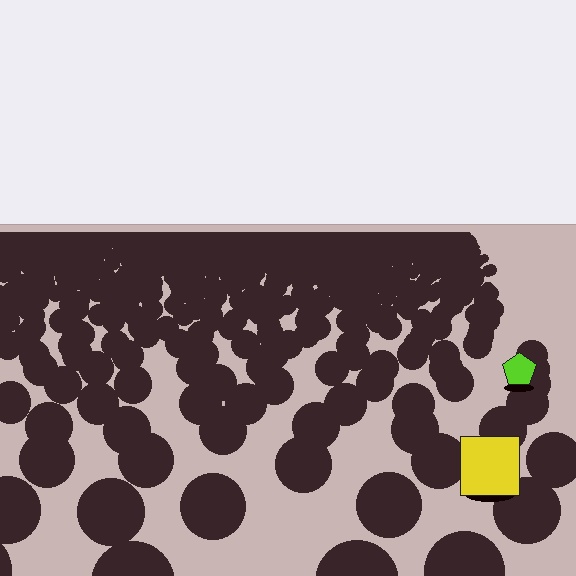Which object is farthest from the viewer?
The lime pentagon is farthest from the viewer. It appears smaller and the ground texture around it is denser.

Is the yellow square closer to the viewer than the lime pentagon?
Yes. The yellow square is closer — you can tell from the texture gradient: the ground texture is coarser near it.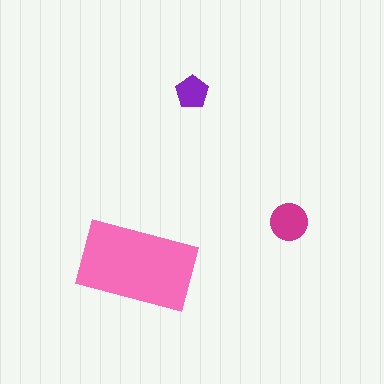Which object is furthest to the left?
The pink rectangle is leftmost.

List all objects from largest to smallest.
The pink rectangle, the magenta circle, the purple pentagon.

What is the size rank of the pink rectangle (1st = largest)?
1st.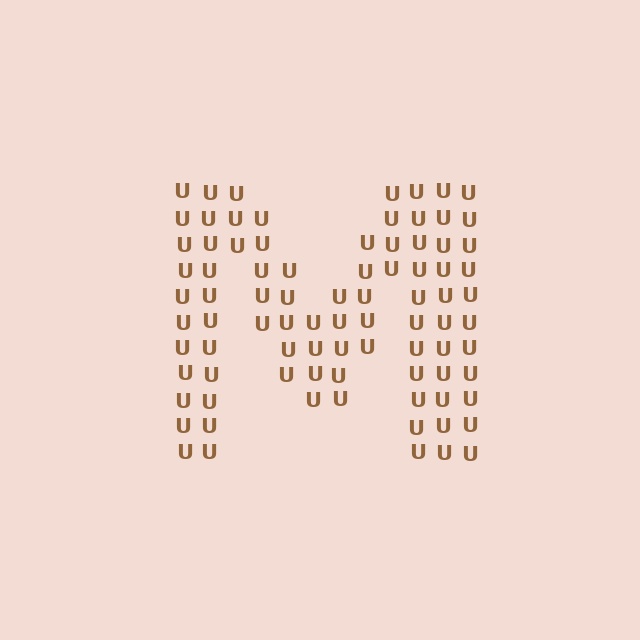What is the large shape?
The large shape is the letter M.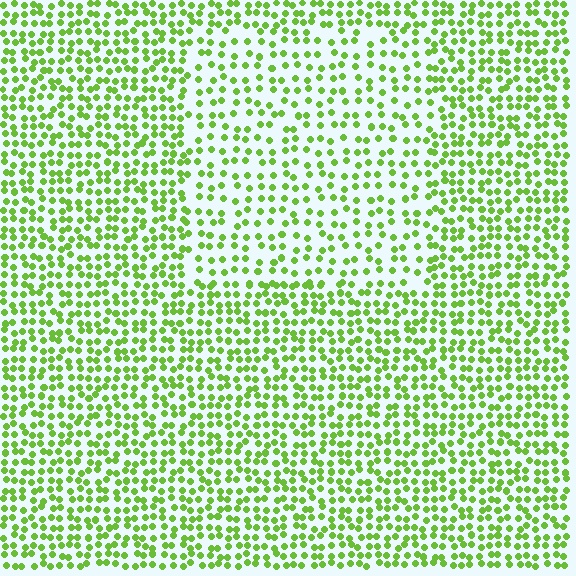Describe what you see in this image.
The image contains small lime elements arranged at two different densities. A rectangle-shaped region is visible where the elements are less densely packed than the surrounding area.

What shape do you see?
I see a rectangle.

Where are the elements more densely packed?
The elements are more densely packed outside the rectangle boundary.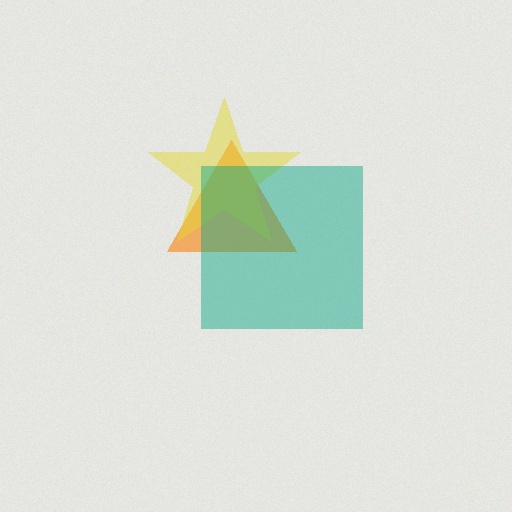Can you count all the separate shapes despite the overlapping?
Yes, there are 3 separate shapes.